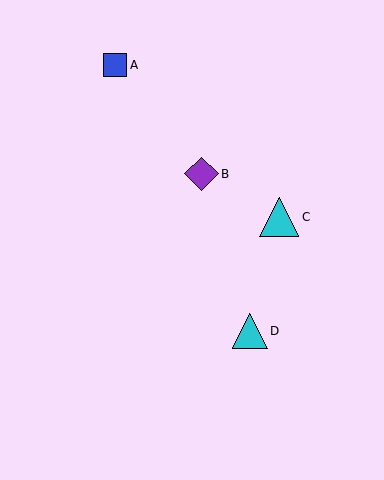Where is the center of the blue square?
The center of the blue square is at (115, 65).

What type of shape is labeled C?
Shape C is a cyan triangle.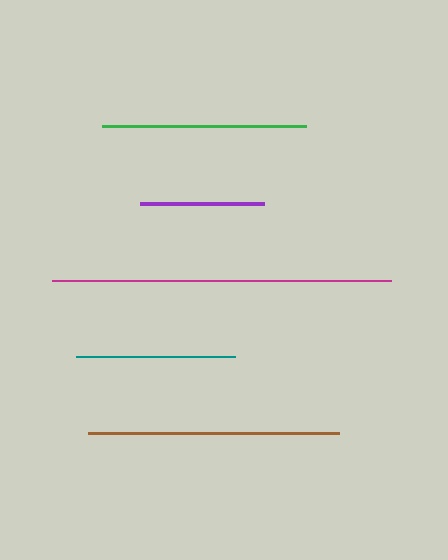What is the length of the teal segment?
The teal segment is approximately 159 pixels long.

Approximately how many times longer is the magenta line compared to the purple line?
The magenta line is approximately 2.7 times the length of the purple line.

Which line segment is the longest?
The magenta line is the longest at approximately 339 pixels.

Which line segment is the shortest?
The purple line is the shortest at approximately 124 pixels.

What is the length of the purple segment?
The purple segment is approximately 124 pixels long.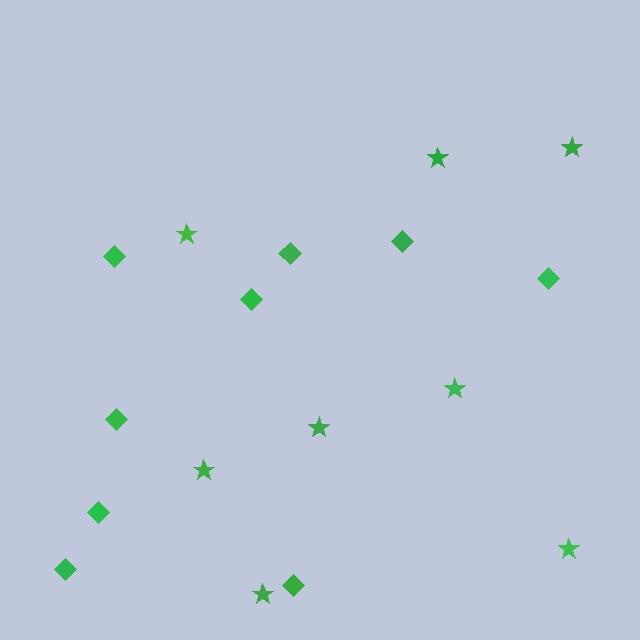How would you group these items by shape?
There are 2 groups: one group of stars (8) and one group of diamonds (9).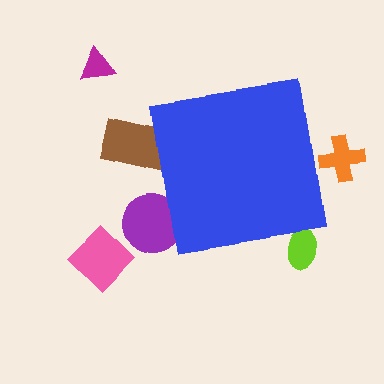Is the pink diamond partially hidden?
No, the pink diamond is fully visible.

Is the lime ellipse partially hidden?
Yes, the lime ellipse is partially hidden behind the blue square.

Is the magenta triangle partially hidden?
No, the magenta triangle is fully visible.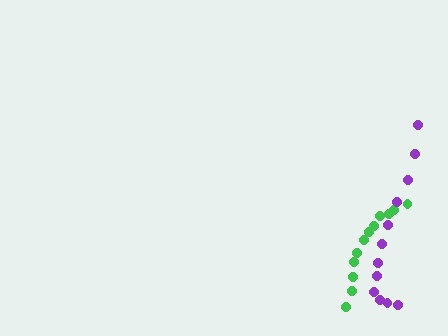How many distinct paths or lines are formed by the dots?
There are 2 distinct paths.